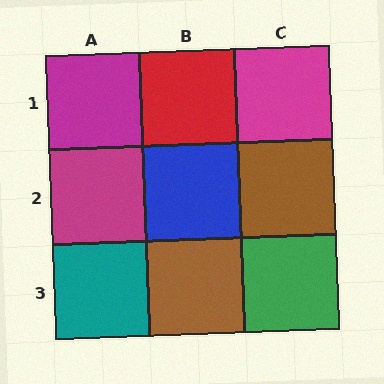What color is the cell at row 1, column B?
Red.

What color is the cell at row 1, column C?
Magenta.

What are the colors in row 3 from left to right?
Teal, brown, green.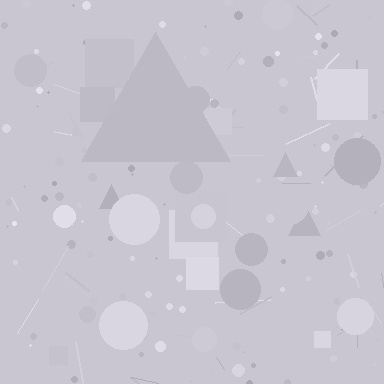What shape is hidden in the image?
A triangle is hidden in the image.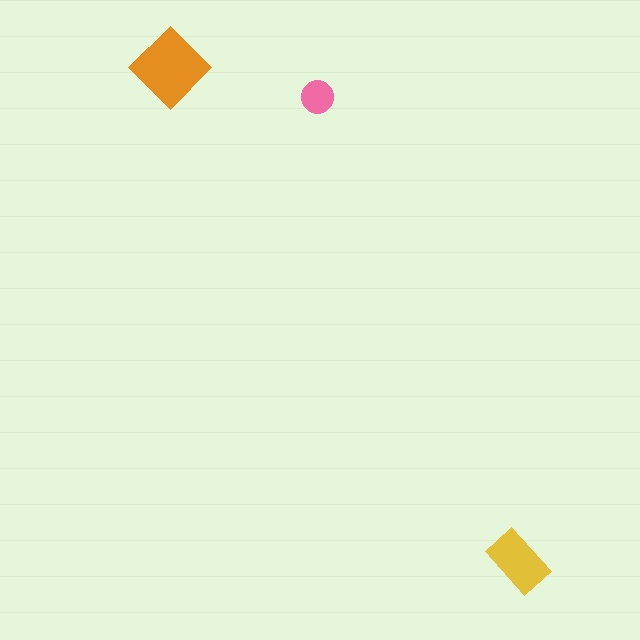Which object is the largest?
The orange diamond.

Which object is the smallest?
The pink circle.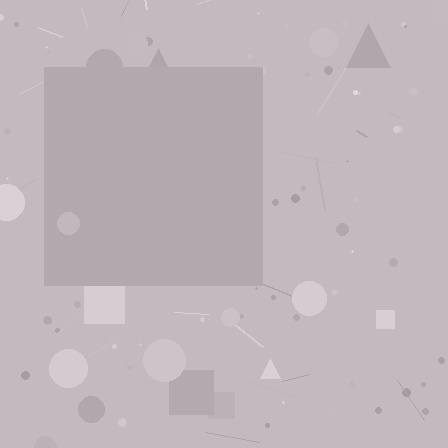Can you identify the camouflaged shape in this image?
The camouflaged shape is a square.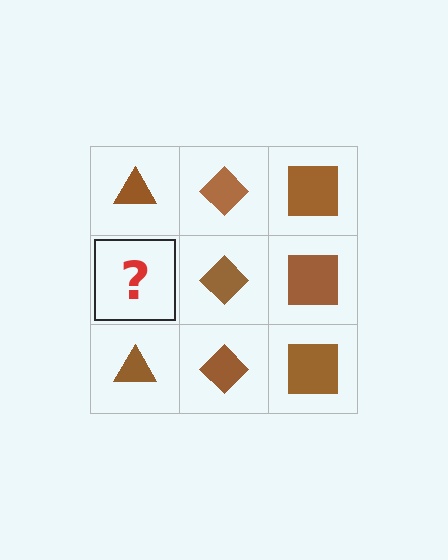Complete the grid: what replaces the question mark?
The question mark should be replaced with a brown triangle.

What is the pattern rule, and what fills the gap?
The rule is that each column has a consistent shape. The gap should be filled with a brown triangle.